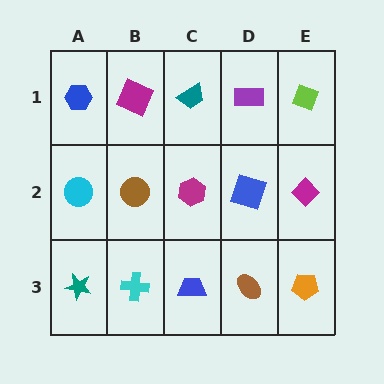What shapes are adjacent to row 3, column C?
A magenta hexagon (row 2, column C), a cyan cross (row 3, column B), a brown ellipse (row 3, column D).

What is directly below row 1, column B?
A brown circle.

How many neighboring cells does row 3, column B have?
3.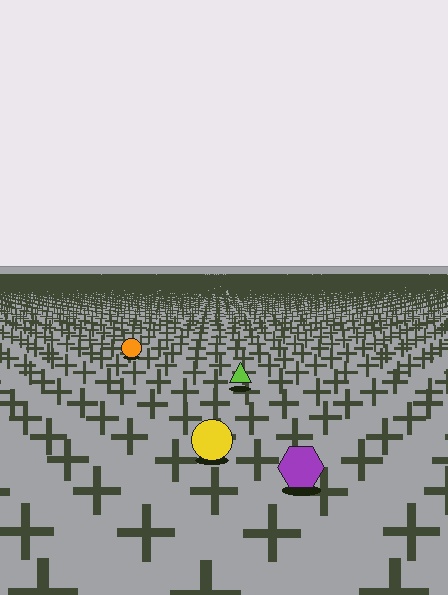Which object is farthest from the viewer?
The orange circle is farthest from the viewer. It appears smaller and the ground texture around it is denser.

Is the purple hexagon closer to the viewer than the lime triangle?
Yes. The purple hexagon is closer — you can tell from the texture gradient: the ground texture is coarser near it.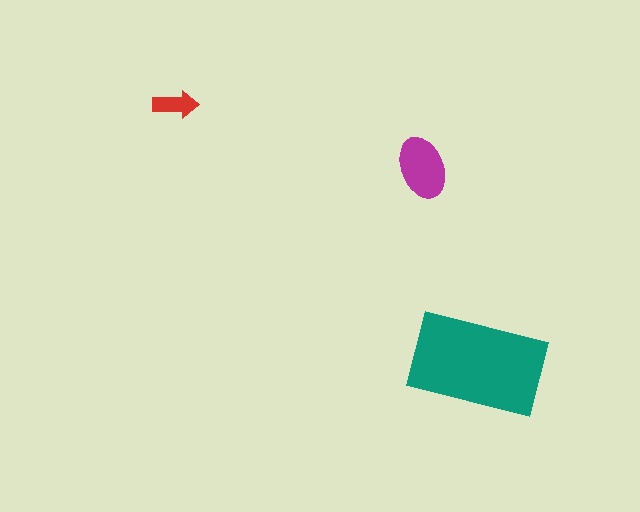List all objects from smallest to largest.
The red arrow, the magenta ellipse, the teal rectangle.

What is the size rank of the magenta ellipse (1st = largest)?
2nd.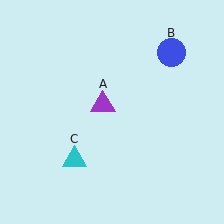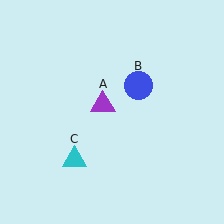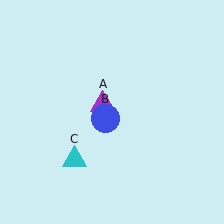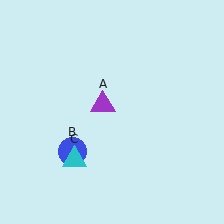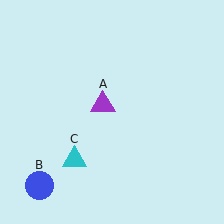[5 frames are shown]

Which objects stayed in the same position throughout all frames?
Purple triangle (object A) and cyan triangle (object C) remained stationary.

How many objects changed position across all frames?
1 object changed position: blue circle (object B).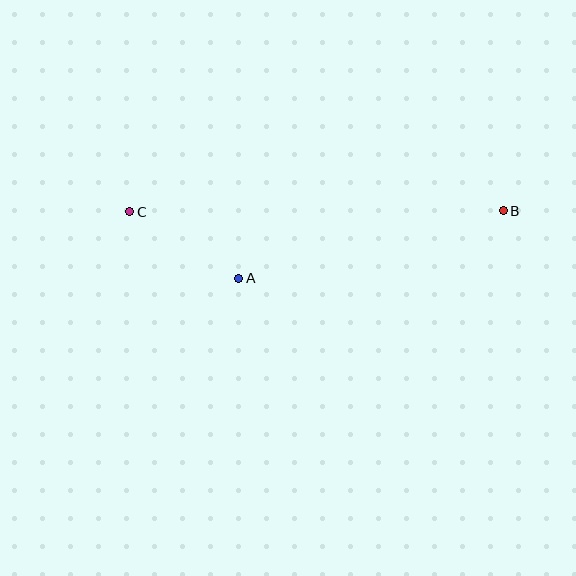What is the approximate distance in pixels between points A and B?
The distance between A and B is approximately 273 pixels.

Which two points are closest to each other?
Points A and C are closest to each other.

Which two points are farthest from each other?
Points B and C are farthest from each other.